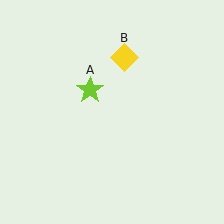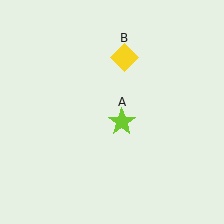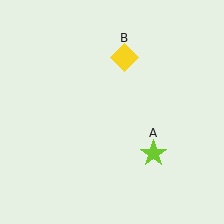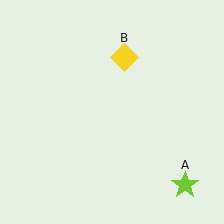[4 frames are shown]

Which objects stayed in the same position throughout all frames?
Yellow diamond (object B) remained stationary.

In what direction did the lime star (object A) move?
The lime star (object A) moved down and to the right.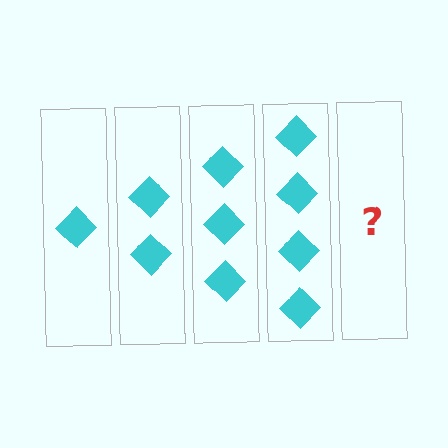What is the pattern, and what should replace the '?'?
The pattern is that each step adds one more diamond. The '?' should be 5 diamonds.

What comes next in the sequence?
The next element should be 5 diamonds.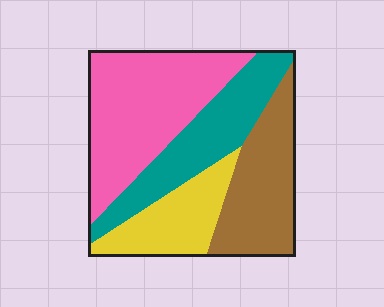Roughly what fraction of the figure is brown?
Brown takes up about one quarter (1/4) of the figure.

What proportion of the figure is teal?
Teal takes up about one quarter (1/4) of the figure.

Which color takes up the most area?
Pink, at roughly 35%.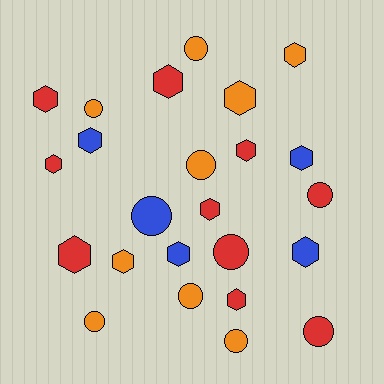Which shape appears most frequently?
Hexagon, with 14 objects.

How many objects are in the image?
There are 24 objects.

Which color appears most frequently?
Red, with 10 objects.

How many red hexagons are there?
There are 7 red hexagons.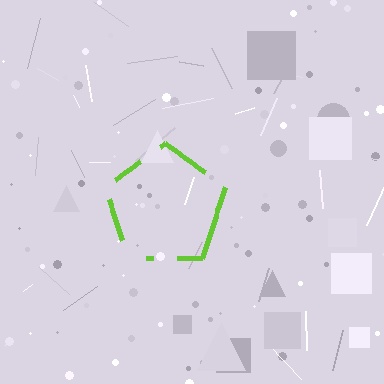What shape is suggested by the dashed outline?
The dashed outline suggests a pentagon.